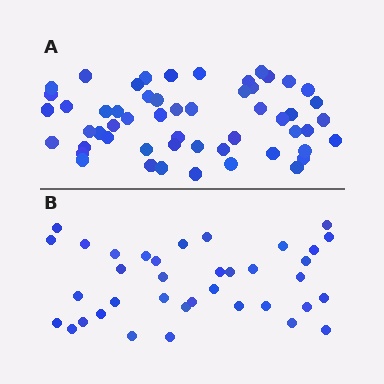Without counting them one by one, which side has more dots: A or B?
Region A (the top region) has more dots.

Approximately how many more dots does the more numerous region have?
Region A has approximately 15 more dots than region B.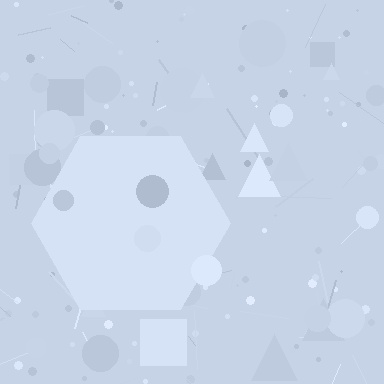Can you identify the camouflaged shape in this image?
The camouflaged shape is a hexagon.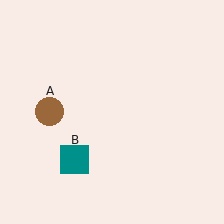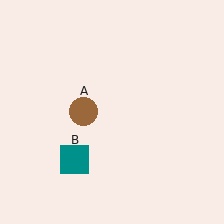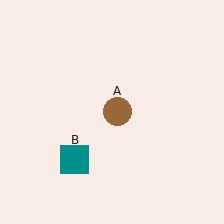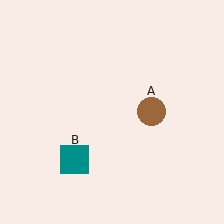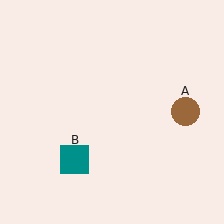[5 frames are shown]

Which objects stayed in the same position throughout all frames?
Teal square (object B) remained stationary.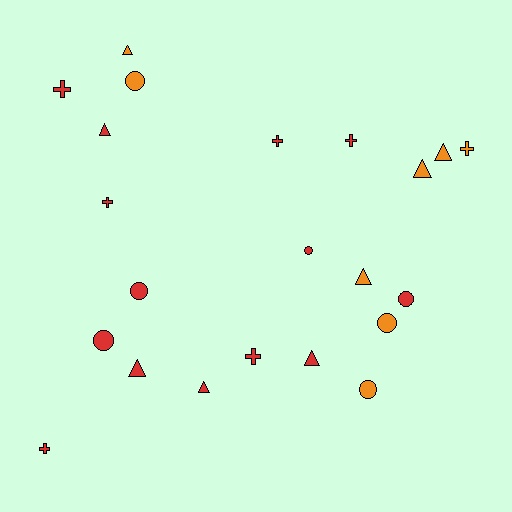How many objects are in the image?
There are 22 objects.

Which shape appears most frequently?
Triangle, with 8 objects.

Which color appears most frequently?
Red, with 14 objects.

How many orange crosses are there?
There is 1 orange cross.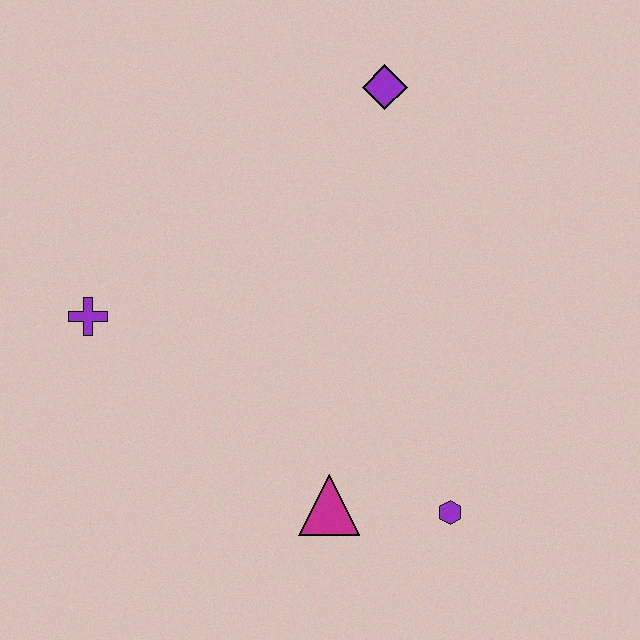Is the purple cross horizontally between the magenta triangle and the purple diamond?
No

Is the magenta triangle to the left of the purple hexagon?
Yes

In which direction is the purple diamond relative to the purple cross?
The purple diamond is to the right of the purple cross.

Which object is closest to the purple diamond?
The purple cross is closest to the purple diamond.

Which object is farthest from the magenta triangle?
The purple diamond is farthest from the magenta triangle.